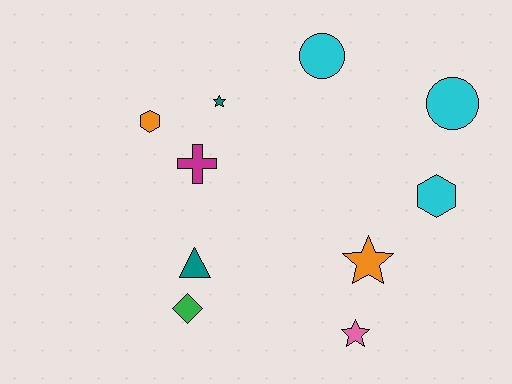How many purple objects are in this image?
There are no purple objects.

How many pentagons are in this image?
There are no pentagons.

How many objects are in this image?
There are 10 objects.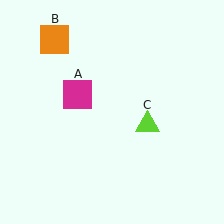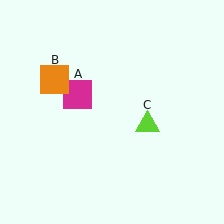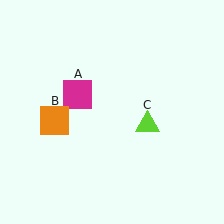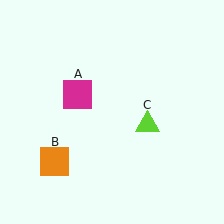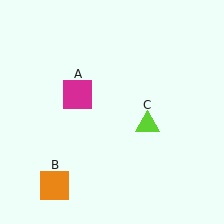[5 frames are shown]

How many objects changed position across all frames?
1 object changed position: orange square (object B).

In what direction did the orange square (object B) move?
The orange square (object B) moved down.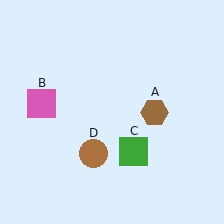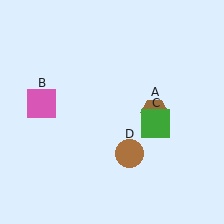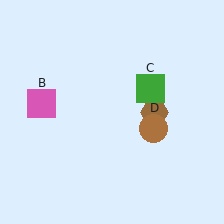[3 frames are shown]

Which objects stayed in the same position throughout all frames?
Brown hexagon (object A) and pink square (object B) remained stationary.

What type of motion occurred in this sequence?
The green square (object C), brown circle (object D) rotated counterclockwise around the center of the scene.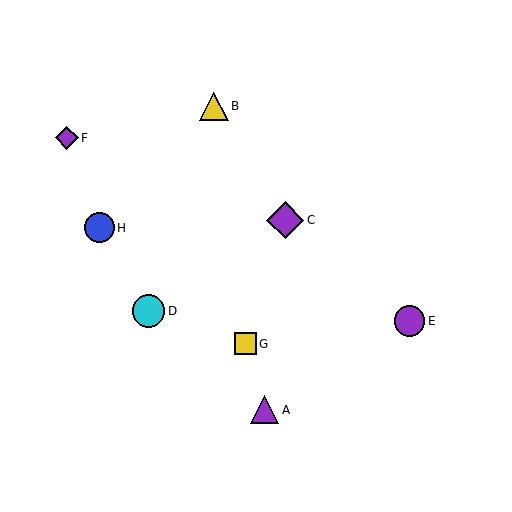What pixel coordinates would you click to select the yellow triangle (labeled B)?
Click at (214, 106) to select the yellow triangle B.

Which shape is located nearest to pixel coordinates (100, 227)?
The blue circle (labeled H) at (99, 228) is nearest to that location.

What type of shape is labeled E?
Shape E is a purple circle.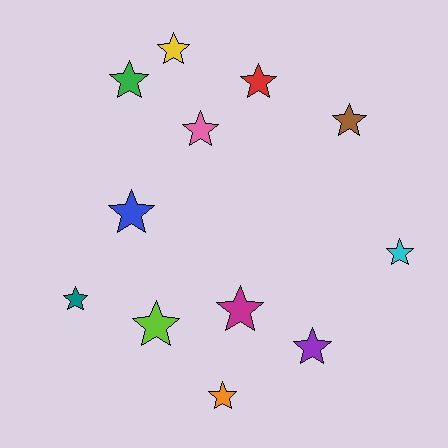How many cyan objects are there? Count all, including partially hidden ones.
There is 1 cyan object.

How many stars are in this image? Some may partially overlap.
There are 12 stars.